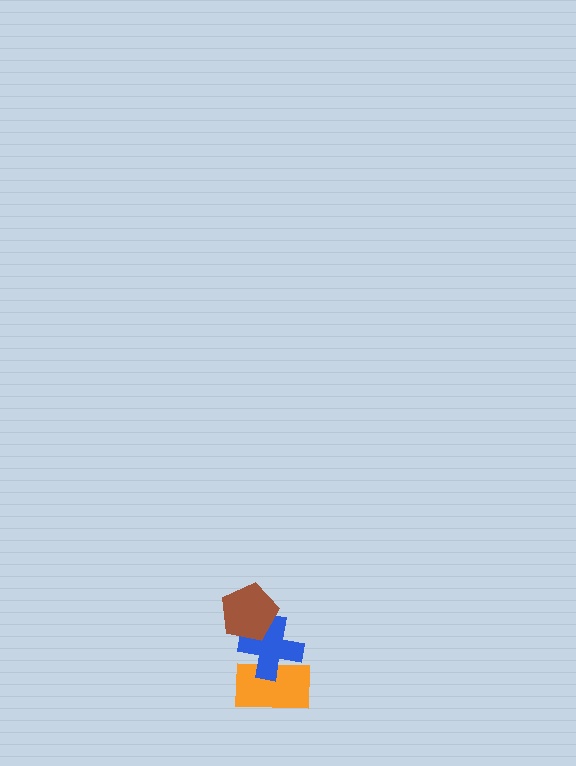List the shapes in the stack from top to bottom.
From top to bottom: the brown pentagon, the blue cross, the orange rectangle.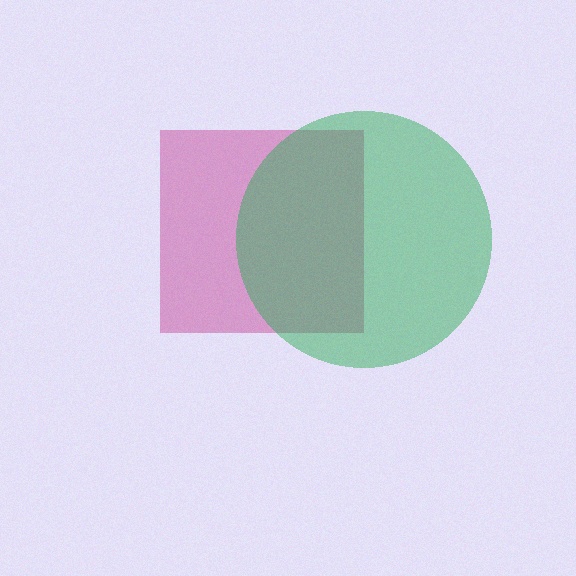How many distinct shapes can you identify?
There are 2 distinct shapes: a magenta square, a green circle.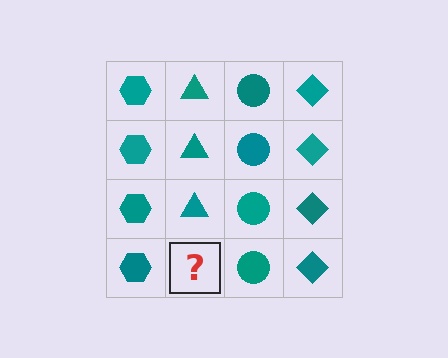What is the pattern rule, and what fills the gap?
The rule is that each column has a consistent shape. The gap should be filled with a teal triangle.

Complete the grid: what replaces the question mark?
The question mark should be replaced with a teal triangle.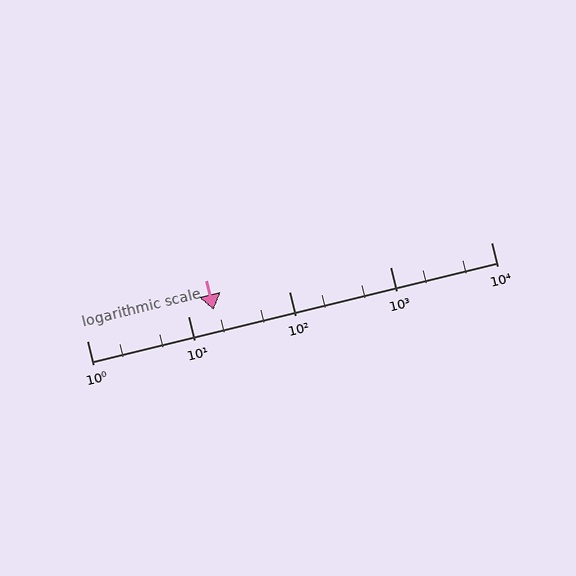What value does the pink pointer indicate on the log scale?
The pointer indicates approximately 18.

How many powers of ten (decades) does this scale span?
The scale spans 4 decades, from 1 to 10000.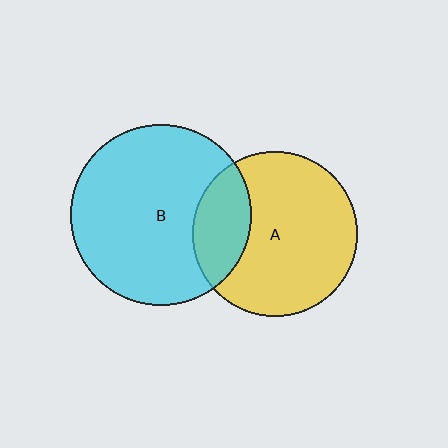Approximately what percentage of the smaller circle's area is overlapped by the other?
Approximately 25%.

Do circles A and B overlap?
Yes.